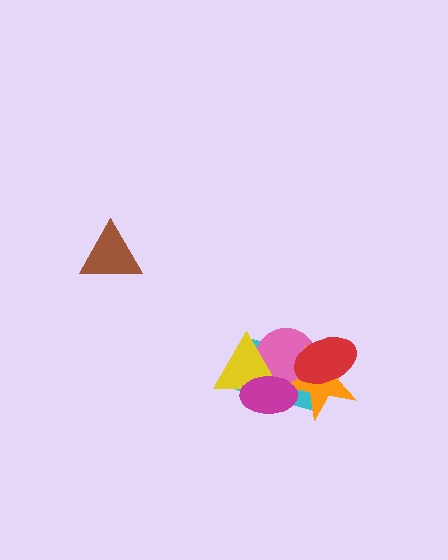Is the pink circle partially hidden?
Yes, it is partially covered by another shape.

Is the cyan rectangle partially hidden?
Yes, it is partially covered by another shape.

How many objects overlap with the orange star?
4 objects overlap with the orange star.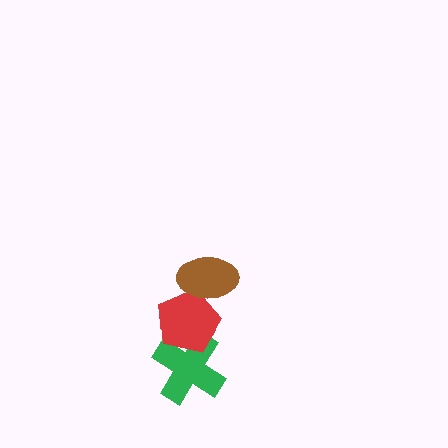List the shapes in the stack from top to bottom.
From top to bottom: the brown ellipse, the red pentagon, the green cross.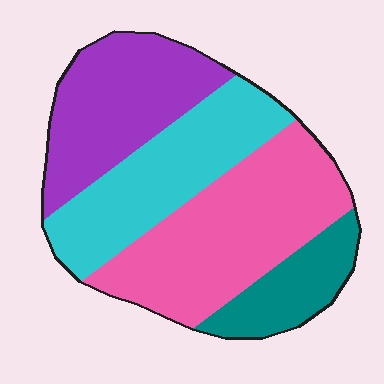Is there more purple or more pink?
Pink.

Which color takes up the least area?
Teal, at roughly 15%.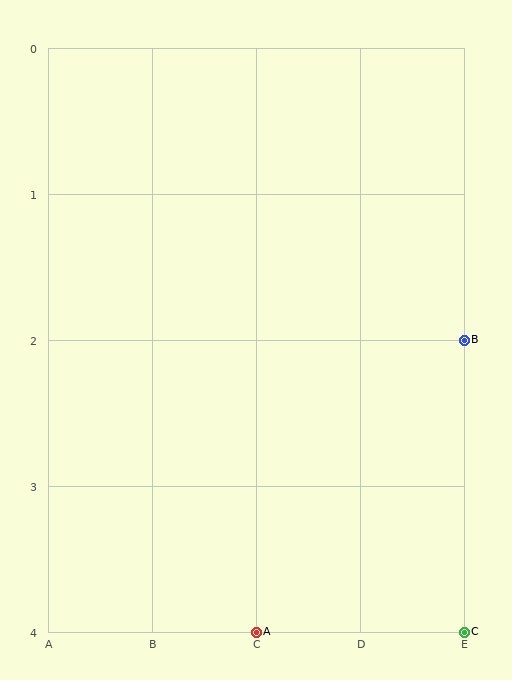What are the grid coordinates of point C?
Point C is at grid coordinates (E, 4).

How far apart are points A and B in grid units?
Points A and B are 2 columns and 2 rows apart (about 2.8 grid units diagonally).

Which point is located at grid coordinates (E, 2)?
Point B is at (E, 2).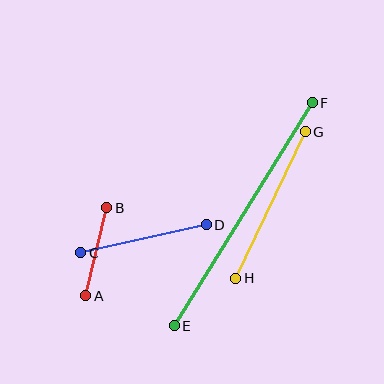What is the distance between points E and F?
The distance is approximately 262 pixels.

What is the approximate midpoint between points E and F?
The midpoint is at approximately (243, 214) pixels.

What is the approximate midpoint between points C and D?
The midpoint is at approximately (144, 239) pixels.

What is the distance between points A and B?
The distance is approximately 91 pixels.